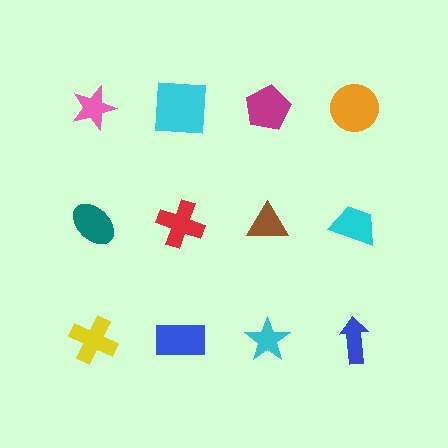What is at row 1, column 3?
A magenta pentagon.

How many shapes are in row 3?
4 shapes.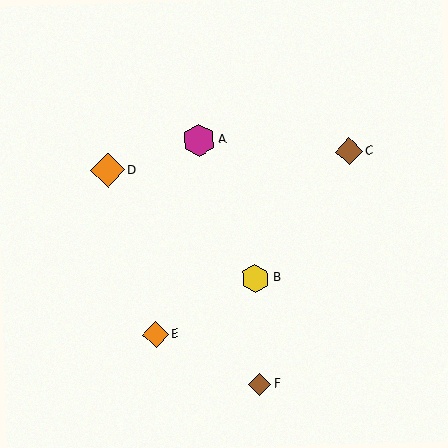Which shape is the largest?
The orange diamond (labeled D) is the largest.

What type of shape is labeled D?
Shape D is an orange diamond.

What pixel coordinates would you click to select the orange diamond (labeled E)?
Click at (155, 334) to select the orange diamond E.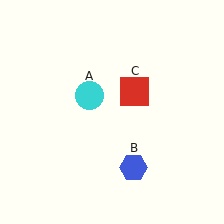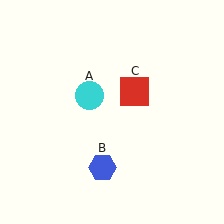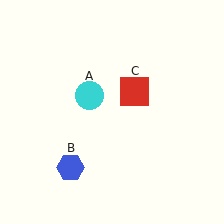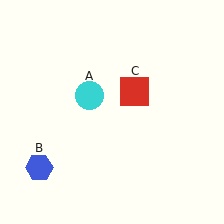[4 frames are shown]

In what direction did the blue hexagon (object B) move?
The blue hexagon (object B) moved left.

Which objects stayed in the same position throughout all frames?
Cyan circle (object A) and red square (object C) remained stationary.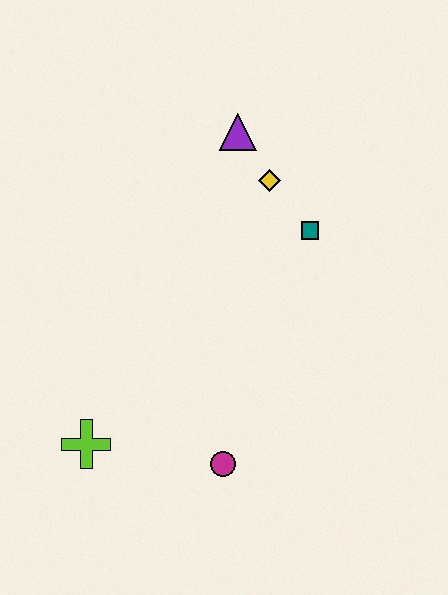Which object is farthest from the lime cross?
The purple triangle is farthest from the lime cross.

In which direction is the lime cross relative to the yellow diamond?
The lime cross is below the yellow diamond.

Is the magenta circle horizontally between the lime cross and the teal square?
Yes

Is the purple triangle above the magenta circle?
Yes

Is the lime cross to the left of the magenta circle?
Yes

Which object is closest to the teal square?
The yellow diamond is closest to the teal square.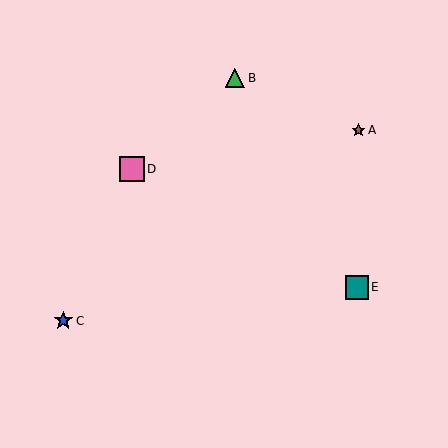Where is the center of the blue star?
The center of the blue star is at (63, 321).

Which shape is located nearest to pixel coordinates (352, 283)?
The teal square (labeled E) at (357, 287) is nearest to that location.